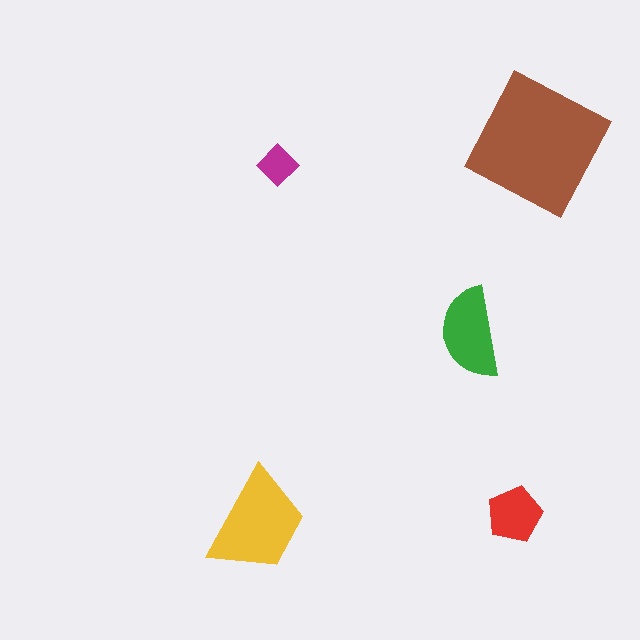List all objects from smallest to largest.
The magenta diamond, the red pentagon, the green semicircle, the yellow trapezoid, the brown square.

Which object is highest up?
The brown square is topmost.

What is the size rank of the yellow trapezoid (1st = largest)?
2nd.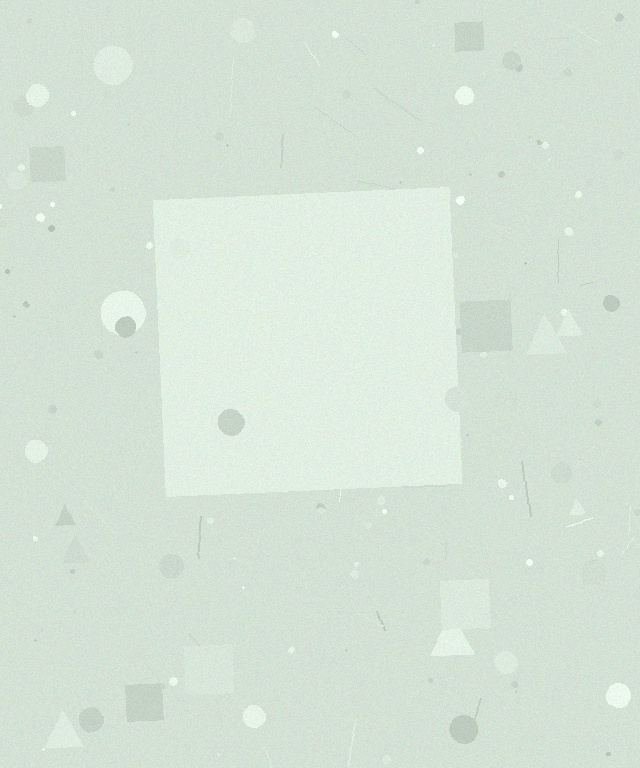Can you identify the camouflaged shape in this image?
The camouflaged shape is a square.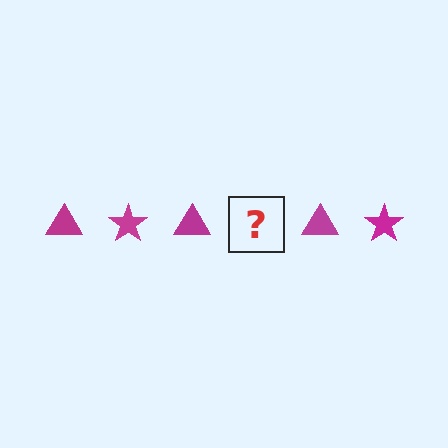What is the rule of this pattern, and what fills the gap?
The rule is that the pattern cycles through triangle, star shapes in magenta. The gap should be filled with a magenta star.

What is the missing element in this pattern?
The missing element is a magenta star.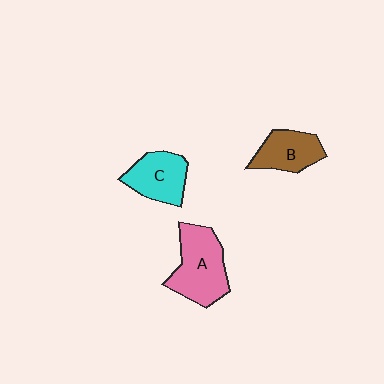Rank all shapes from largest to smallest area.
From largest to smallest: A (pink), C (cyan), B (brown).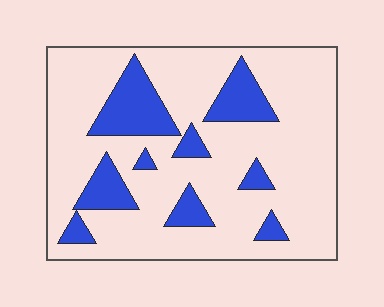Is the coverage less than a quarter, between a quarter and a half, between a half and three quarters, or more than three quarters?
Less than a quarter.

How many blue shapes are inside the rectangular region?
9.